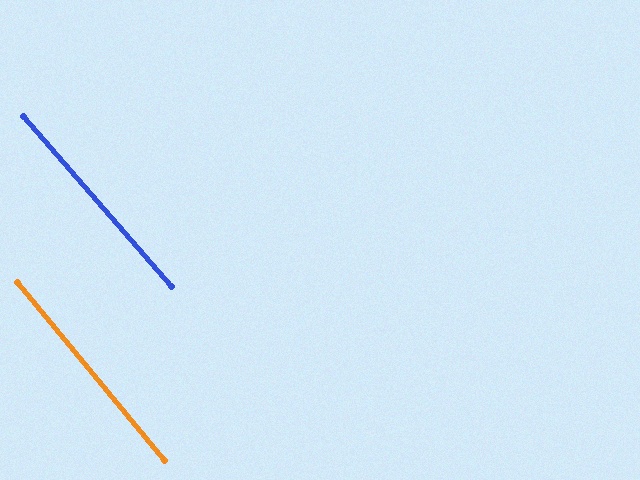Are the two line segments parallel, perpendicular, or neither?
Parallel — their directions differ by only 1.6°.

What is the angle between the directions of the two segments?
Approximately 2 degrees.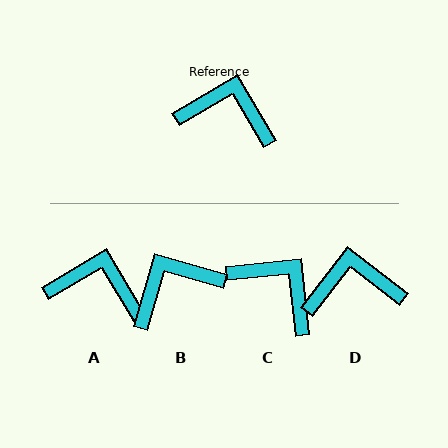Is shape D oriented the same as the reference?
No, it is off by about 22 degrees.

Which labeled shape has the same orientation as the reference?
A.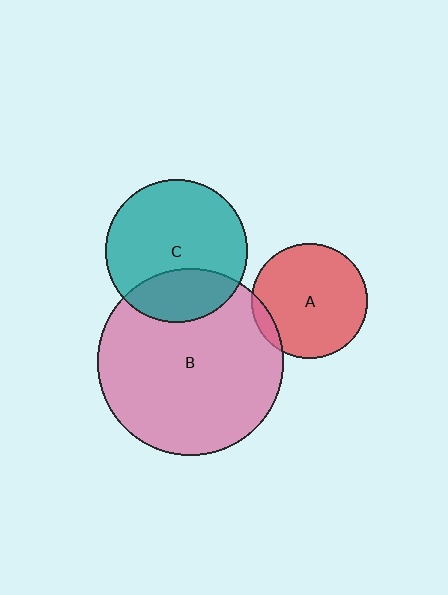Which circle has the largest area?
Circle B (pink).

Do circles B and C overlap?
Yes.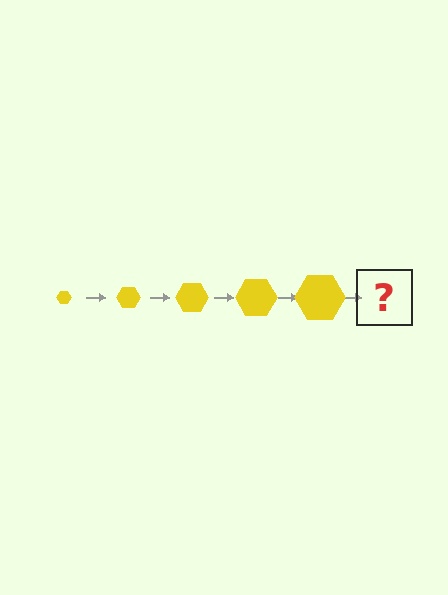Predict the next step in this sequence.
The next step is a yellow hexagon, larger than the previous one.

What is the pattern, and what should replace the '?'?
The pattern is that the hexagon gets progressively larger each step. The '?' should be a yellow hexagon, larger than the previous one.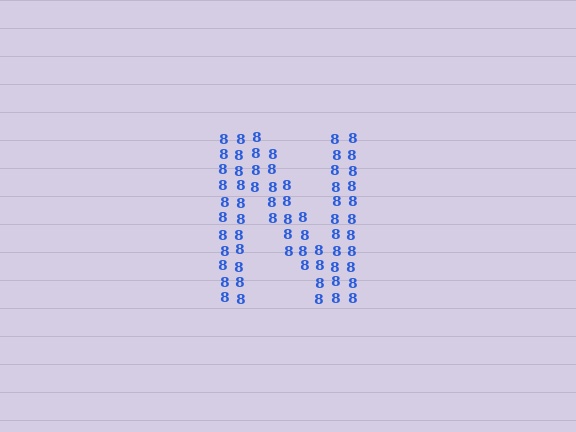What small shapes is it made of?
It is made of small digit 8's.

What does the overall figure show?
The overall figure shows the letter N.